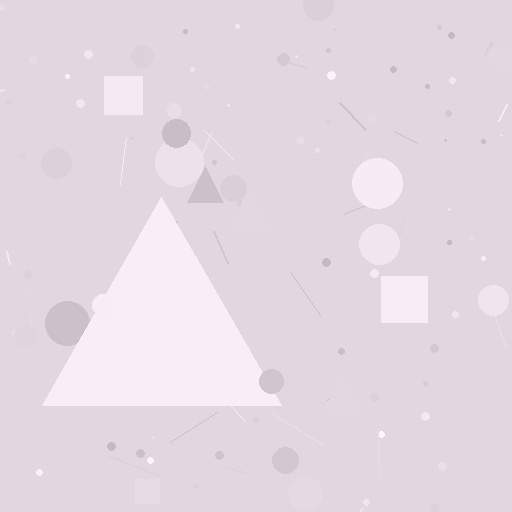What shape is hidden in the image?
A triangle is hidden in the image.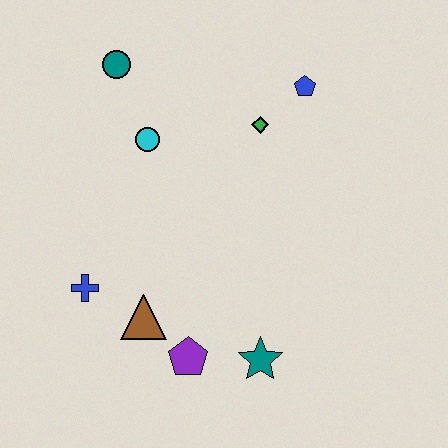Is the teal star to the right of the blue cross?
Yes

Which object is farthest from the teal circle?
The teal star is farthest from the teal circle.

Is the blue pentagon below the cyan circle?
No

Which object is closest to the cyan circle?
The teal circle is closest to the cyan circle.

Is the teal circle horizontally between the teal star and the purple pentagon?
No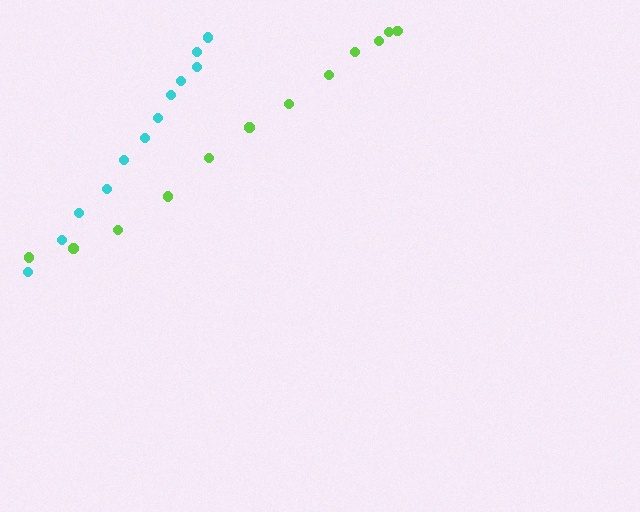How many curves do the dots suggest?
There are 2 distinct paths.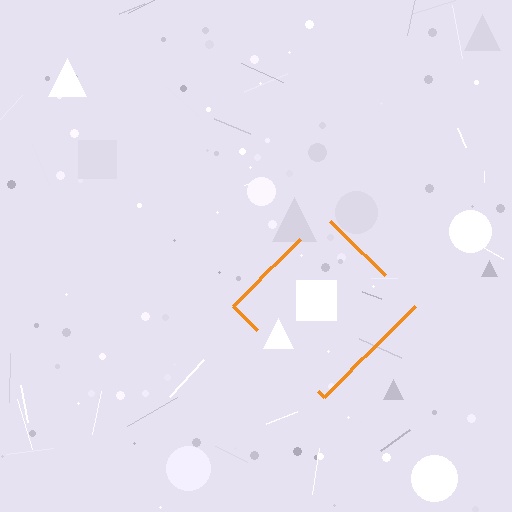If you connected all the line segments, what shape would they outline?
They would outline a diamond.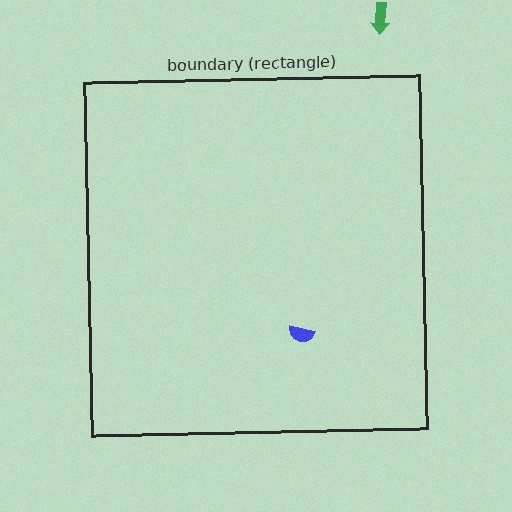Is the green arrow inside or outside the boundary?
Outside.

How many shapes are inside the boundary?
1 inside, 1 outside.